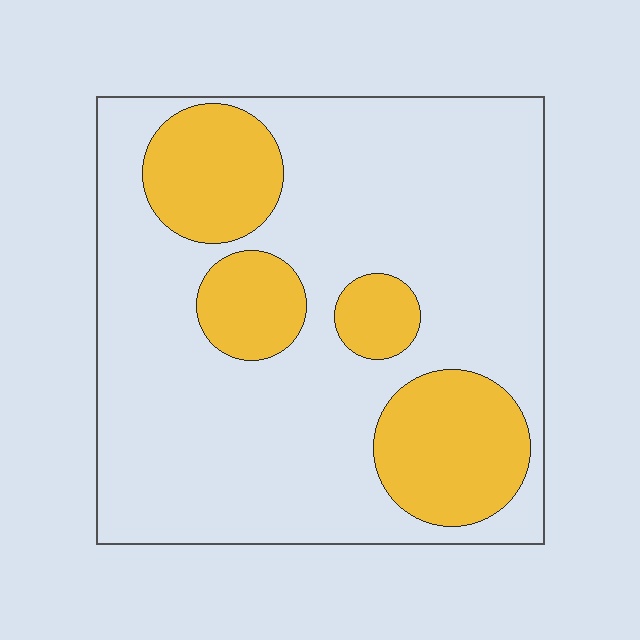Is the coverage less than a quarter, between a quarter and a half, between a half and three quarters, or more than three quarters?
Between a quarter and a half.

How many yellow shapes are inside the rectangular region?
4.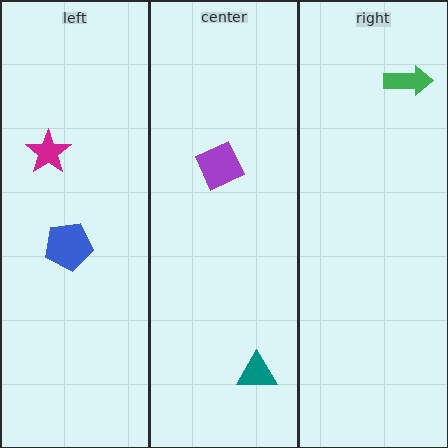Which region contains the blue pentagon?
The left region.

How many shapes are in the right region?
1.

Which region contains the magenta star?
The left region.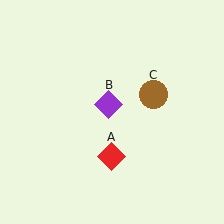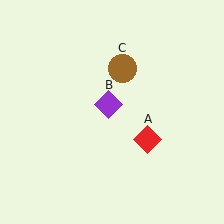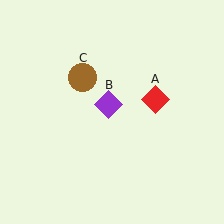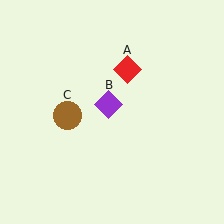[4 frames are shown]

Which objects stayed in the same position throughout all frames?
Purple diamond (object B) remained stationary.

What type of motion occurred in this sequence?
The red diamond (object A), brown circle (object C) rotated counterclockwise around the center of the scene.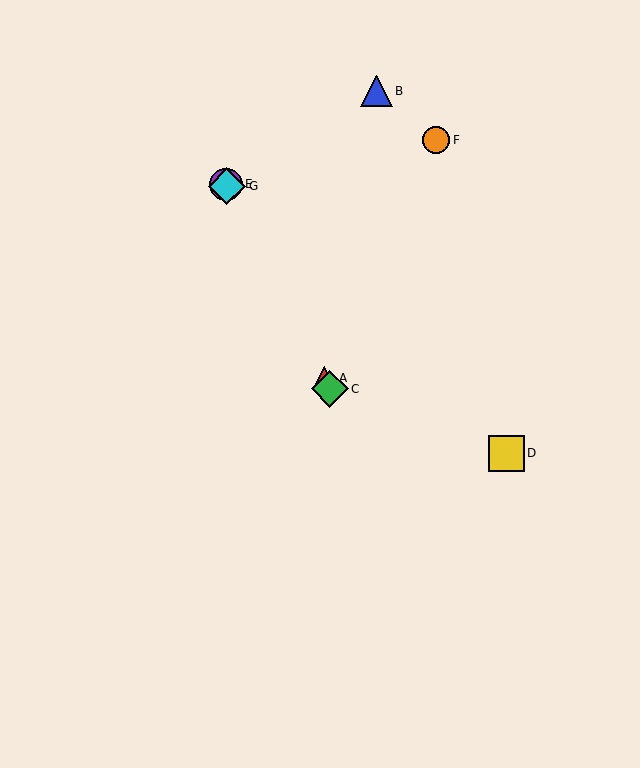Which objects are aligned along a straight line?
Objects A, C, E, G are aligned along a straight line.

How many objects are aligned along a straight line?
4 objects (A, C, E, G) are aligned along a straight line.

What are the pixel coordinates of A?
Object A is at (324, 378).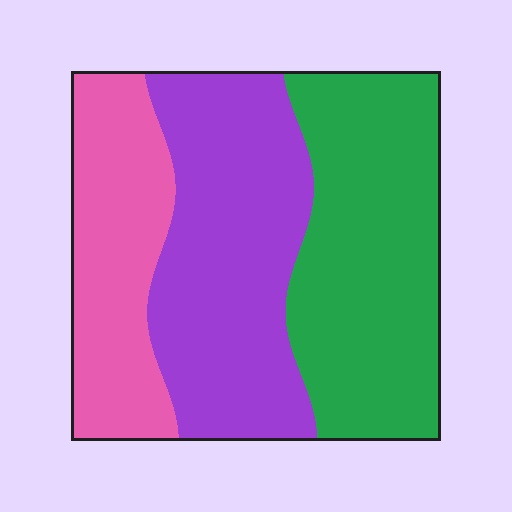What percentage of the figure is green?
Green covers 38% of the figure.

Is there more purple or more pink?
Purple.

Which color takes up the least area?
Pink, at roughly 25%.